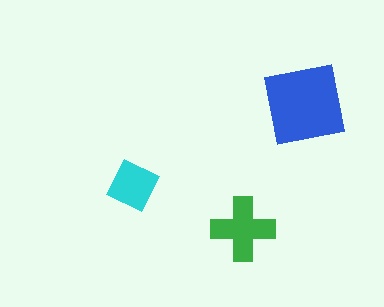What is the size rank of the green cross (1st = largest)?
2nd.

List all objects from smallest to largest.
The cyan square, the green cross, the blue square.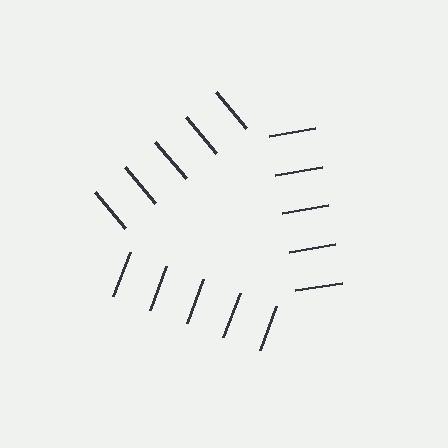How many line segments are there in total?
15 — 5 along each of the 3 edges.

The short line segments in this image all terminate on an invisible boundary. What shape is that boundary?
An illusory triangle — the line segments terminate on its edges but no continuous stroke is drawn.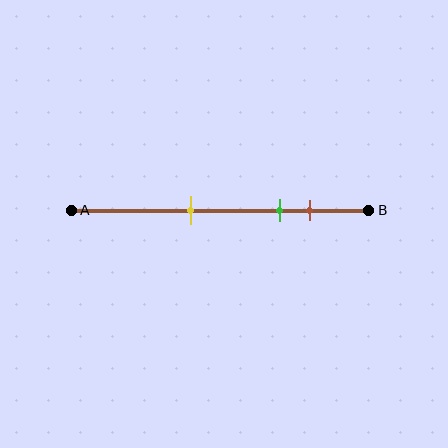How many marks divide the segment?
There are 3 marks dividing the segment.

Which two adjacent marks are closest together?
The green and brown marks are the closest adjacent pair.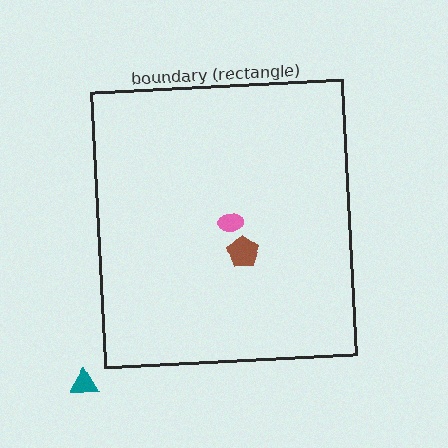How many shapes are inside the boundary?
2 inside, 1 outside.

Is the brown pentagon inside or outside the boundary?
Inside.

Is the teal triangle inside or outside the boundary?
Outside.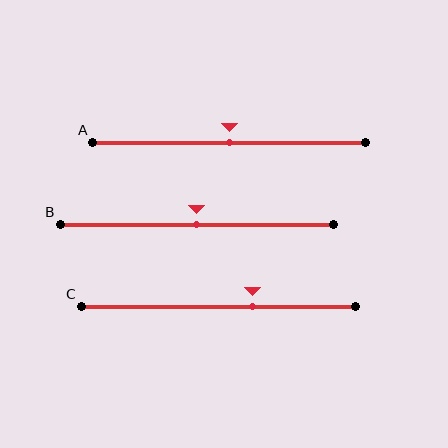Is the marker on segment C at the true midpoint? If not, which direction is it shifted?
No, the marker on segment C is shifted to the right by about 12% of the segment length.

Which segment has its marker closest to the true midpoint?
Segment A has its marker closest to the true midpoint.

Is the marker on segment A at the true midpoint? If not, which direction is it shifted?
Yes, the marker on segment A is at the true midpoint.